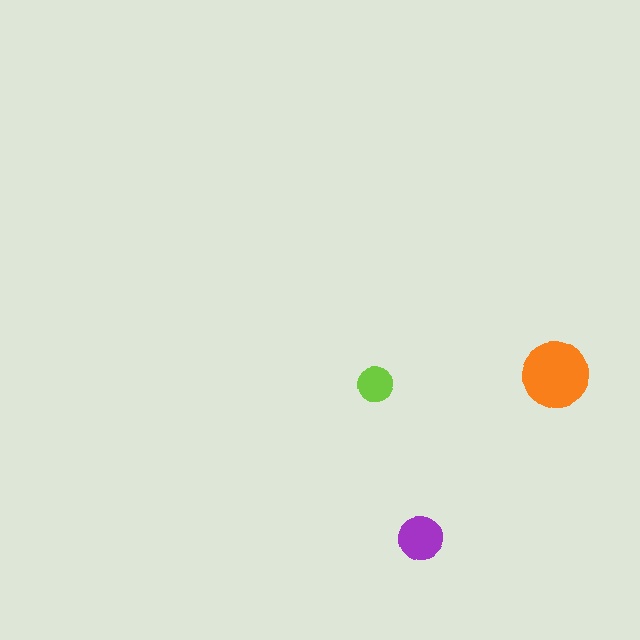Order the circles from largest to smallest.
the orange one, the purple one, the lime one.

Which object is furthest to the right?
The orange circle is rightmost.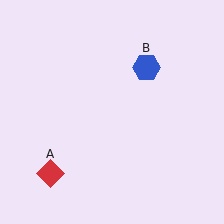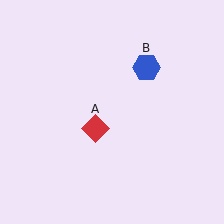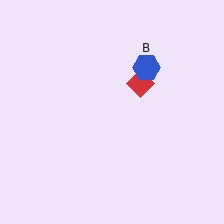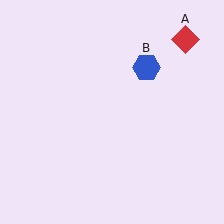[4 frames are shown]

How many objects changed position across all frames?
1 object changed position: red diamond (object A).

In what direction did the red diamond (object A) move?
The red diamond (object A) moved up and to the right.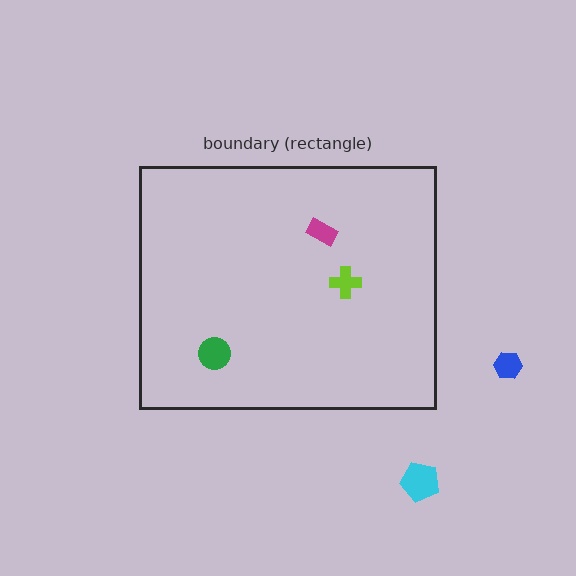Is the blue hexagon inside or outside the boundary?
Outside.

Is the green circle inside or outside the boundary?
Inside.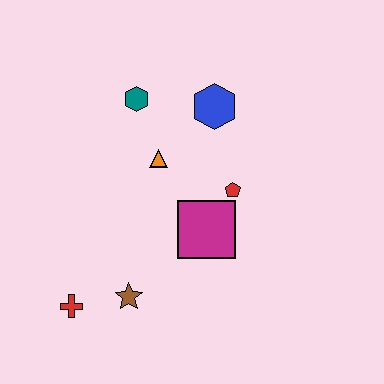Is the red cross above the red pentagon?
No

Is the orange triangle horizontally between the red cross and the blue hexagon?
Yes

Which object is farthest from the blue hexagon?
The red cross is farthest from the blue hexagon.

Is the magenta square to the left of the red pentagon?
Yes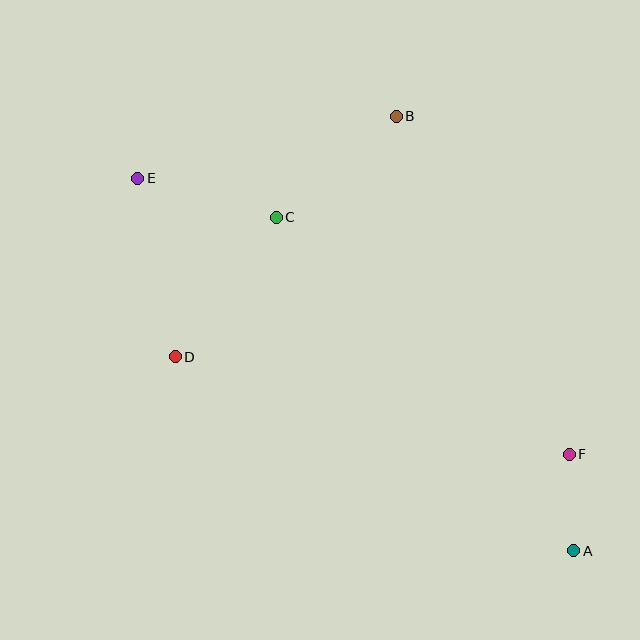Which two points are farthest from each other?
Points A and E are farthest from each other.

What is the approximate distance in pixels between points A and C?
The distance between A and C is approximately 447 pixels.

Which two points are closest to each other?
Points A and F are closest to each other.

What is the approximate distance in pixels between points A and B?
The distance between A and B is approximately 469 pixels.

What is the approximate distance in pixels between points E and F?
The distance between E and F is approximately 512 pixels.